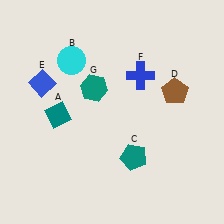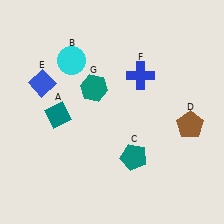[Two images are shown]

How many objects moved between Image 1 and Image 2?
1 object moved between the two images.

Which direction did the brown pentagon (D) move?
The brown pentagon (D) moved down.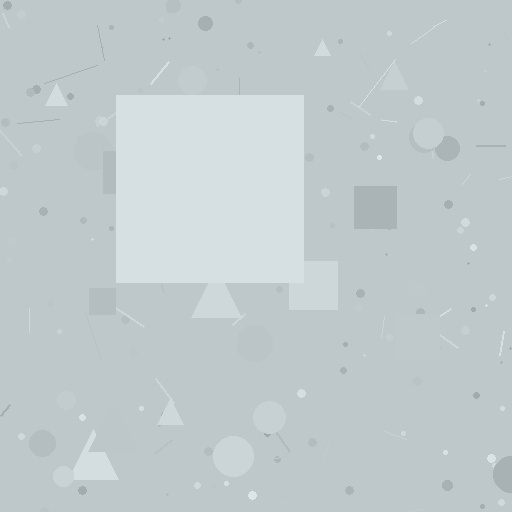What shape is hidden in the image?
A square is hidden in the image.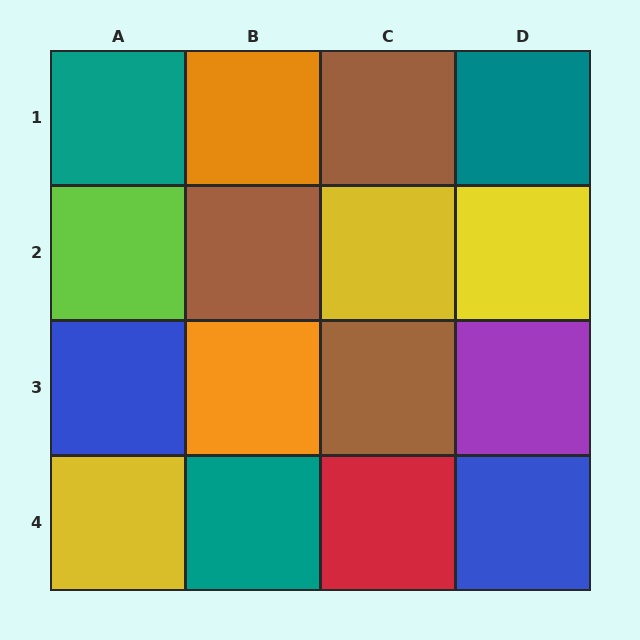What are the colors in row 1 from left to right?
Teal, orange, brown, teal.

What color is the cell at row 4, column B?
Teal.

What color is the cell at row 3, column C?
Brown.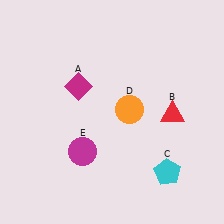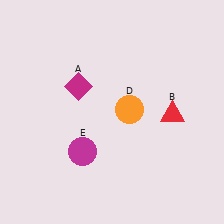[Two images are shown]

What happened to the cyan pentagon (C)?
The cyan pentagon (C) was removed in Image 2. It was in the bottom-right area of Image 1.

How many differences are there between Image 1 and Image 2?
There is 1 difference between the two images.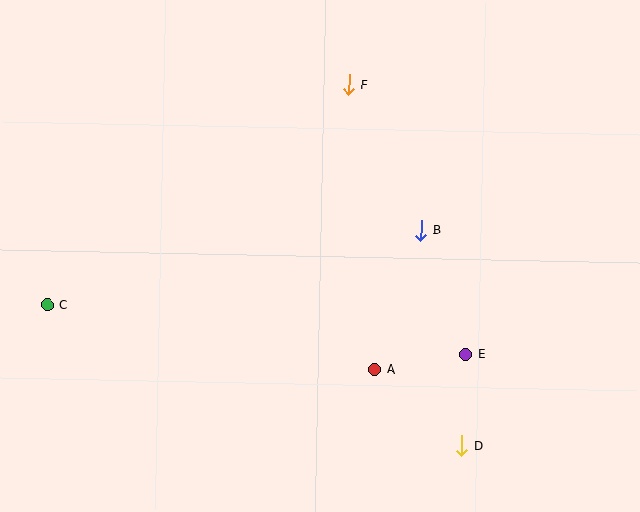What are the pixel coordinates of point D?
Point D is at (462, 446).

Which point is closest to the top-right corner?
Point F is closest to the top-right corner.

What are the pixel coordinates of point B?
Point B is at (421, 230).